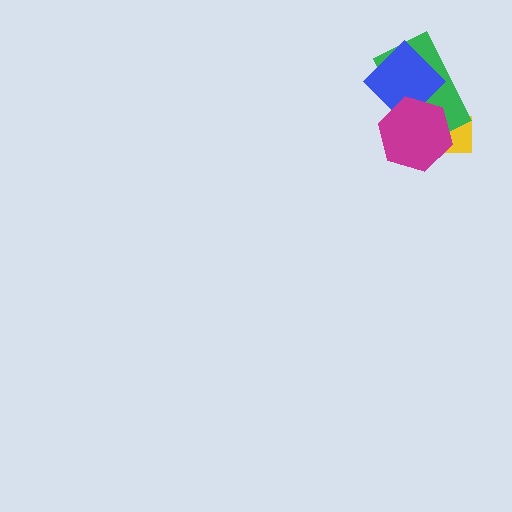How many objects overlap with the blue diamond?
2 objects overlap with the blue diamond.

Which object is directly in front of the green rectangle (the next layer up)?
The blue diamond is directly in front of the green rectangle.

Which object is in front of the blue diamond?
The magenta hexagon is in front of the blue diamond.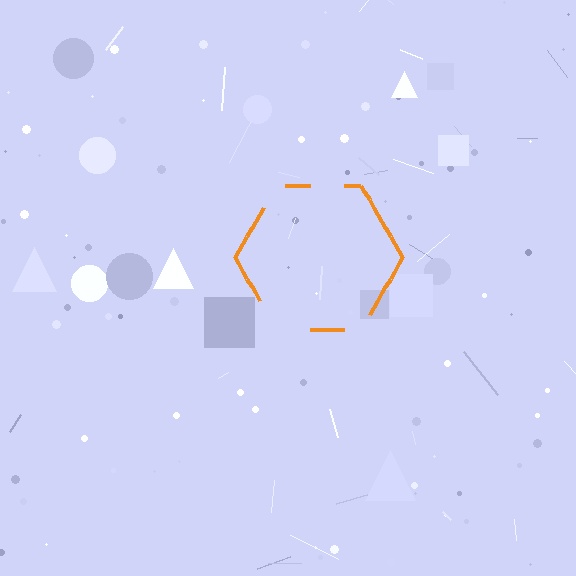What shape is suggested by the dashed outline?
The dashed outline suggests a hexagon.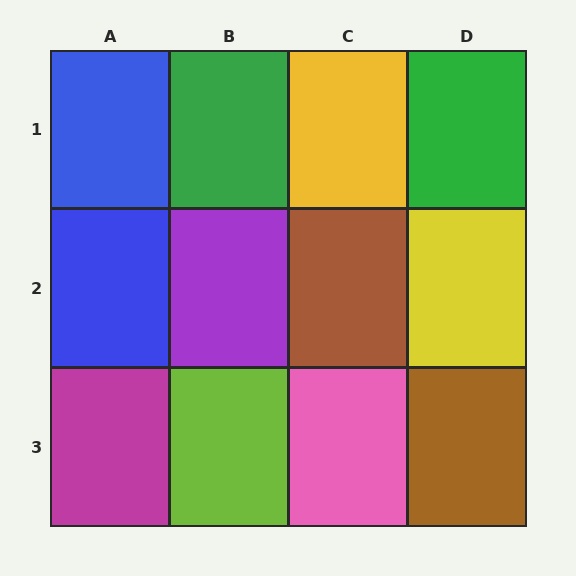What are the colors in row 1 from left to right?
Blue, green, yellow, green.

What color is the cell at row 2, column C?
Brown.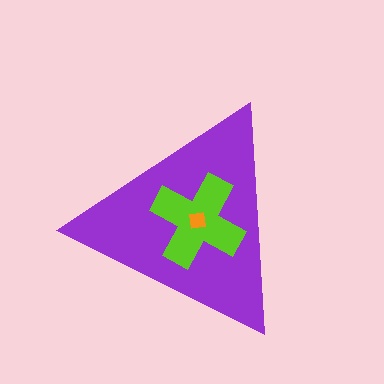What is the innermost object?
The orange square.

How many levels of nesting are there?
3.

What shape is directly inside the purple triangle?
The lime cross.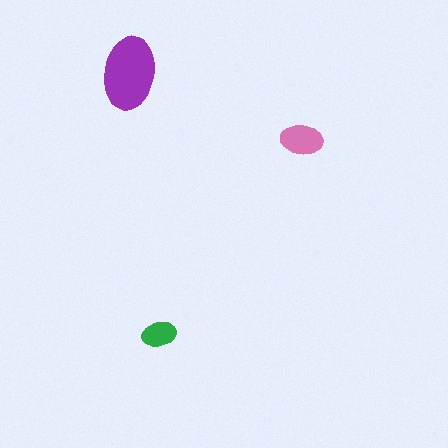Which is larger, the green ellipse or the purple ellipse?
The purple one.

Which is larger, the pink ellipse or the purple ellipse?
The purple one.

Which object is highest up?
The purple ellipse is topmost.